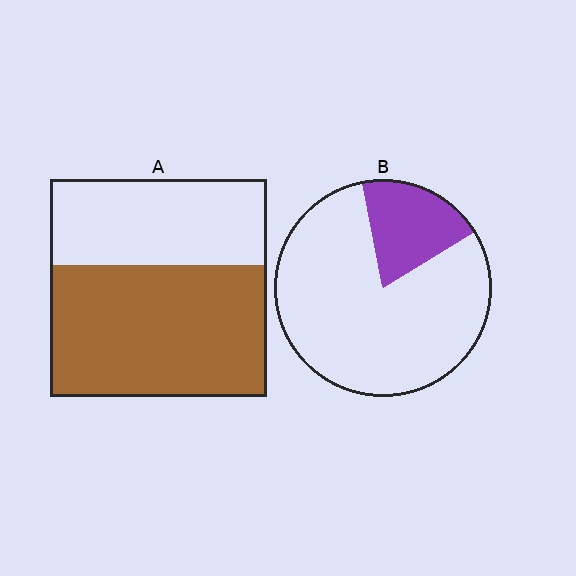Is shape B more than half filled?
No.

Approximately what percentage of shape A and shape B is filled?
A is approximately 60% and B is approximately 20%.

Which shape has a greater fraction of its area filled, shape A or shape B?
Shape A.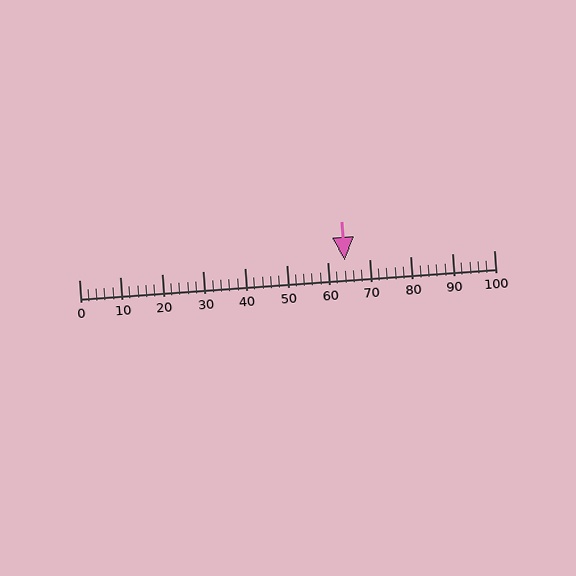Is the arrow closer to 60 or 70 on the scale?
The arrow is closer to 60.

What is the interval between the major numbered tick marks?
The major tick marks are spaced 10 units apart.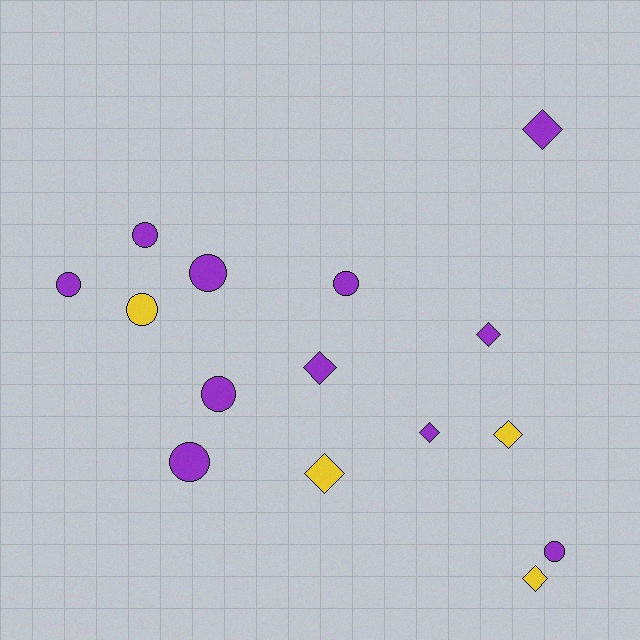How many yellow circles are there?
There is 1 yellow circle.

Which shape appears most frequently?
Circle, with 8 objects.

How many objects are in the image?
There are 15 objects.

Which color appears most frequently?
Purple, with 11 objects.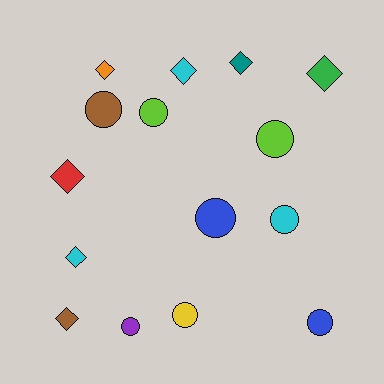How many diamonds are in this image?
There are 7 diamonds.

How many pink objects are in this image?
There are no pink objects.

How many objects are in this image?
There are 15 objects.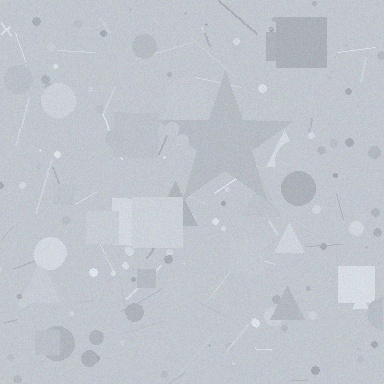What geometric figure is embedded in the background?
A star is embedded in the background.